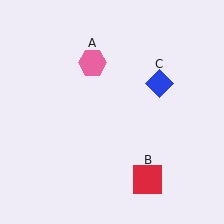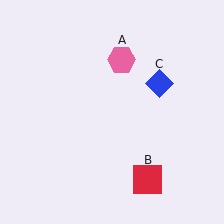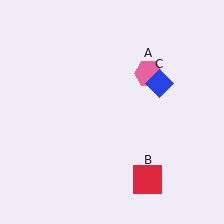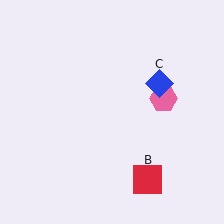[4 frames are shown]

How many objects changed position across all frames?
1 object changed position: pink hexagon (object A).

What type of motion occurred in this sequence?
The pink hexagon (object A) rotated clockwise around the center of the scene.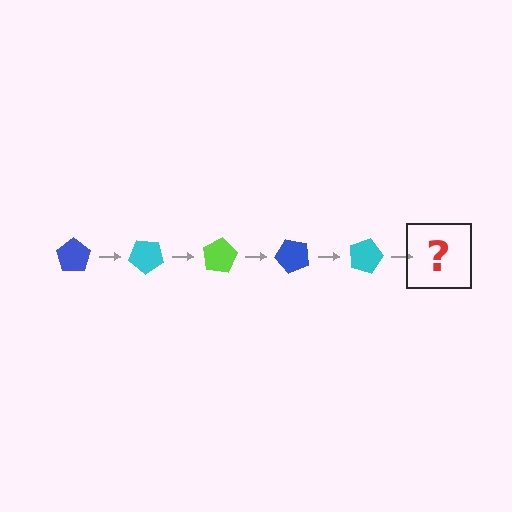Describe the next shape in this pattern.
It should be a lime pentagon, rotated 200 degrees from the start.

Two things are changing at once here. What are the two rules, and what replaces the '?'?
The two rules are that it rotates 40 degrees each step and the color cycles through blue, cyan, and lime. The '?' should be a lime pentagon, rotated 200 degrees from the start.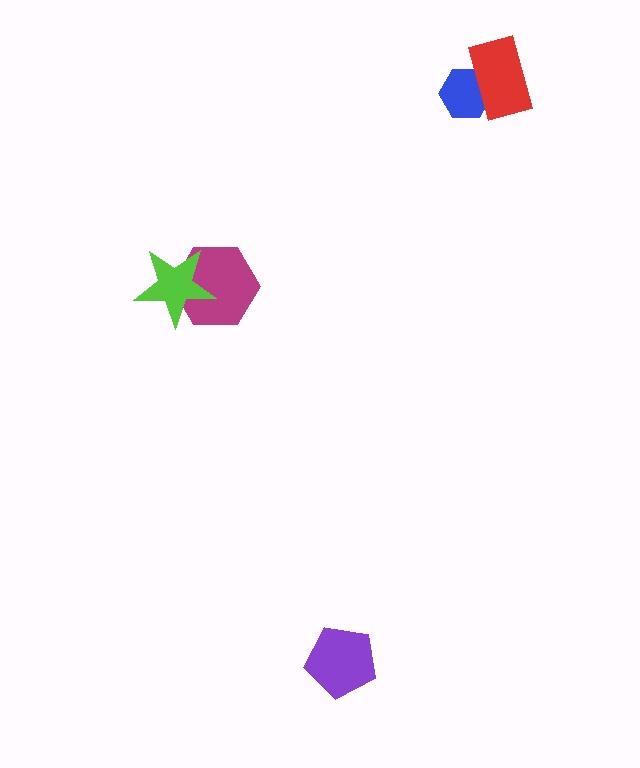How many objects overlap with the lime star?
1 object overlaps with the lime star.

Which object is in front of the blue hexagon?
The red rectangle is in front of the blue hexagon.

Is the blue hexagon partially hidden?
Yes, it is partially covered by another shape.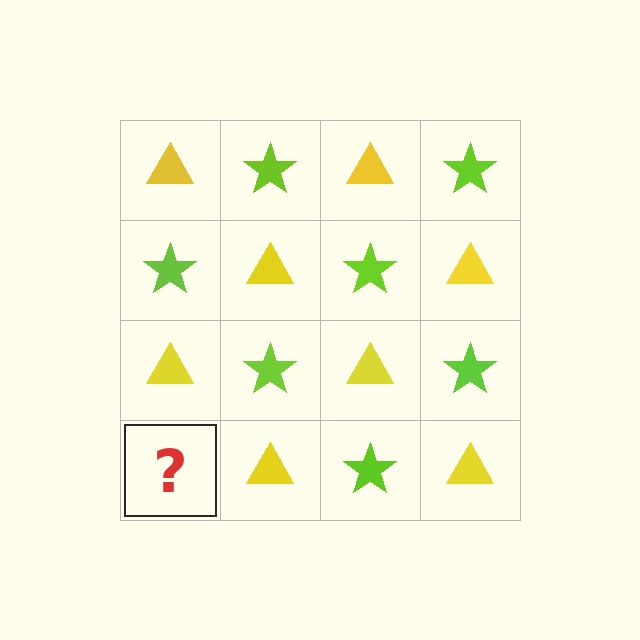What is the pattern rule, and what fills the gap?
The rule is that it alternates yellow triangle and lime star in a checkerboard pattern. The gap should be filled with a lime star.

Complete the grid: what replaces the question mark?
The question mark should be replaced with a lime star.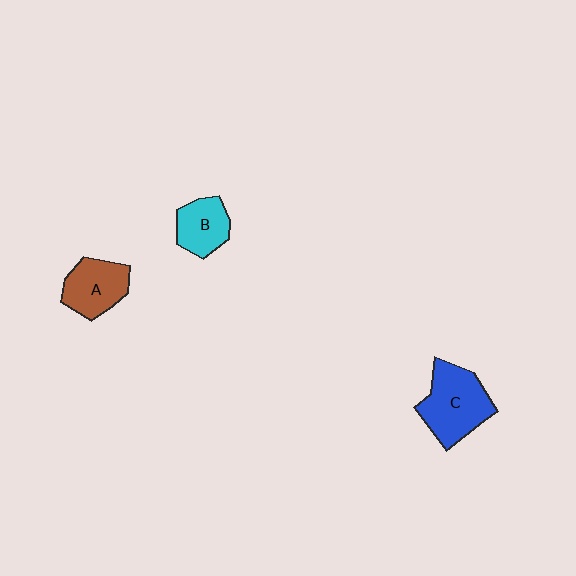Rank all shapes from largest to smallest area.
From largest to smallest: C (blue), A (brown), B (cyan).